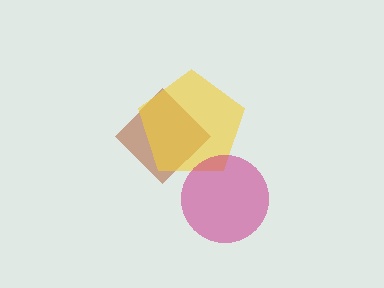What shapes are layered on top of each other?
The layered shapes are: a brown diamond, a yellow pentagon, a magenta circle.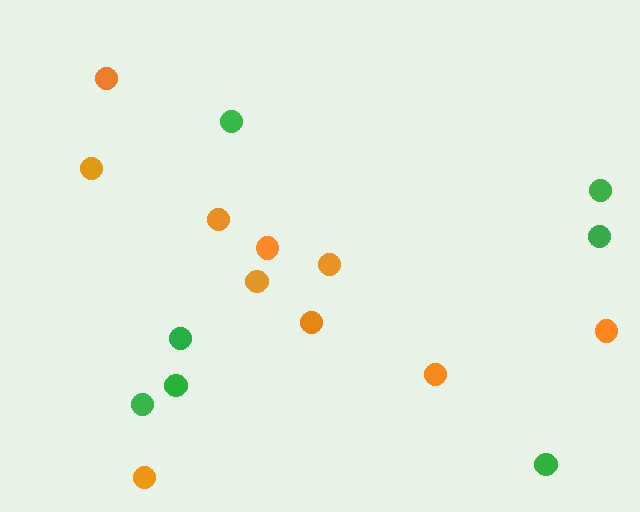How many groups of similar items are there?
There are 2 groups: one group of green circles (7) and one group of orange circles (10).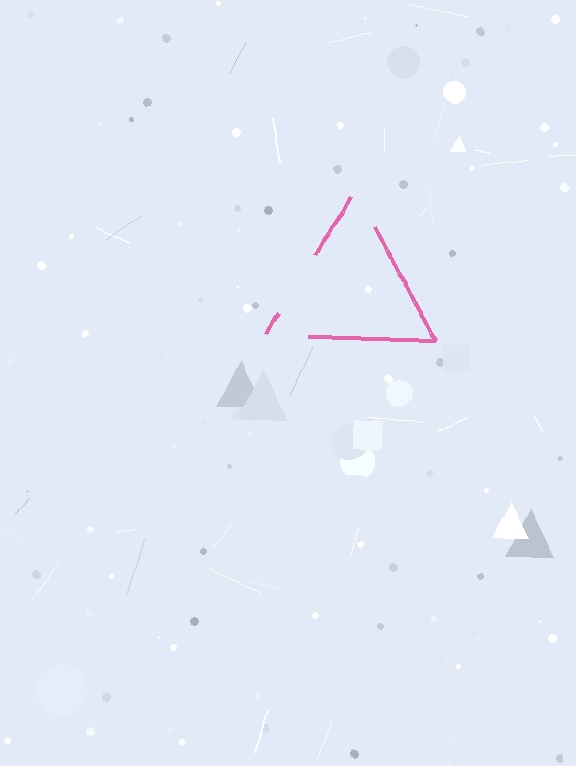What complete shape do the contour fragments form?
The contour fragments form a triangle.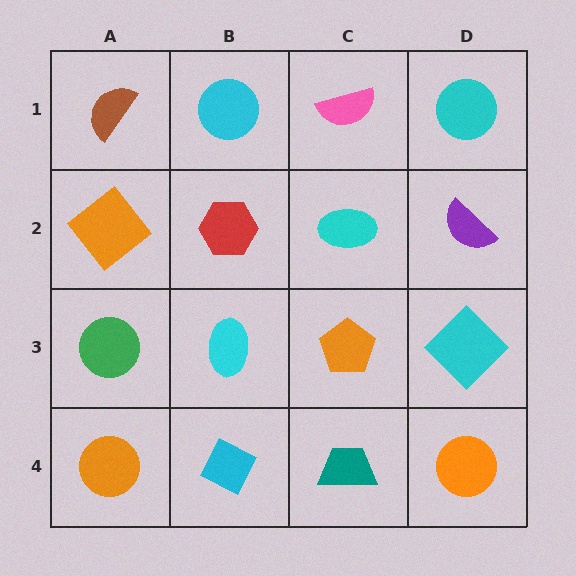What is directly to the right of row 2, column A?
A red hexagon.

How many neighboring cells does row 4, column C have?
3.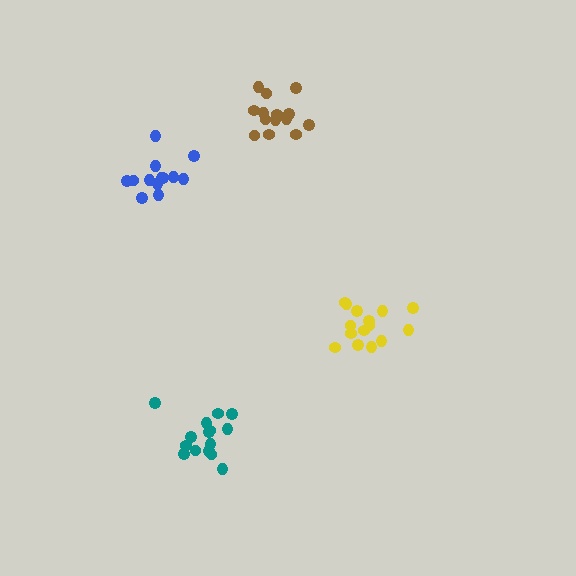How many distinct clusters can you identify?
There are 4 distinct clusters.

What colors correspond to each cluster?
The clusters are colored: yellow, blue, brown, teal.